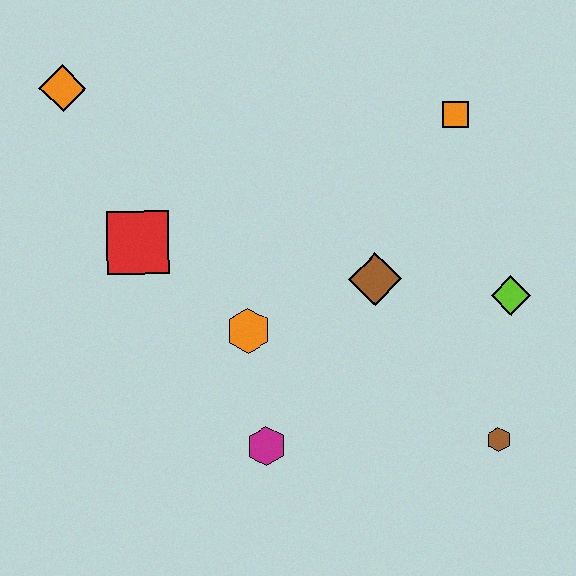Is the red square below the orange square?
Yes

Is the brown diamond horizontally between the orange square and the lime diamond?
No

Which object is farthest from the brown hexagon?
The orange diamond is farthest from the brown hexagon.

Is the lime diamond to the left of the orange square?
No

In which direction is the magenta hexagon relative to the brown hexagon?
The magenta hexagon is to the left of the brown hexagon.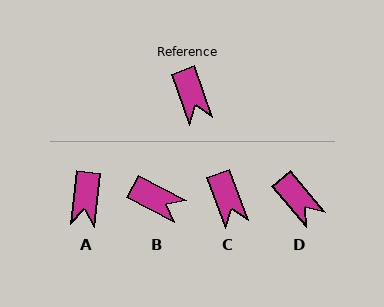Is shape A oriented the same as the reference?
No, it is off by about 26 degrees.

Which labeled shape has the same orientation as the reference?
C.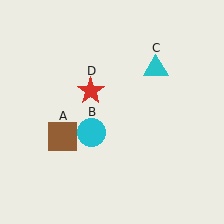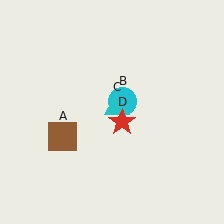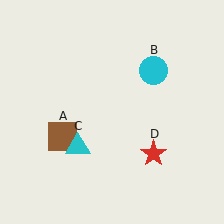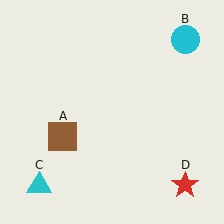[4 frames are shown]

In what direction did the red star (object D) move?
The red star (object D) moved down and to the right.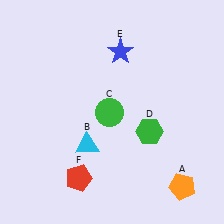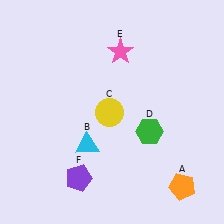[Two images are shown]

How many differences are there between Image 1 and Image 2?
There are 3 differences between the two images.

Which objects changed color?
C changed from green to yellow. E changed from blue to pink. F changed from red to purple.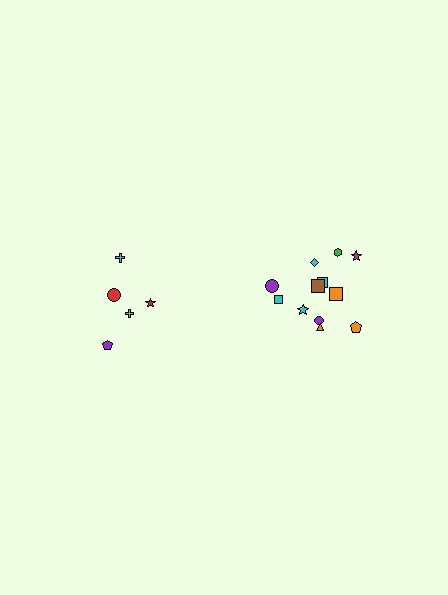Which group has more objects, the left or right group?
The right group.